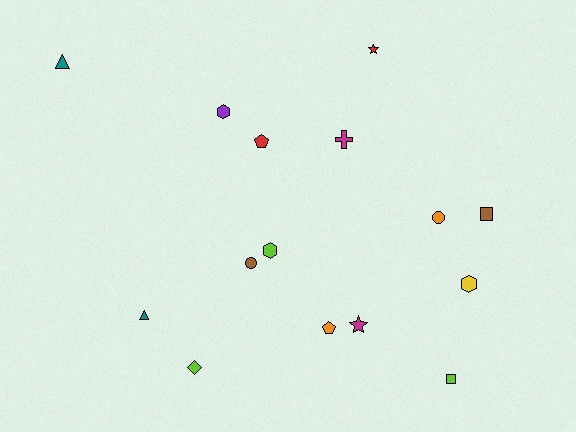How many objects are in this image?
There are 15 objects.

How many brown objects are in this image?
There are 2 brown objects.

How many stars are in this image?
There are 2 stars.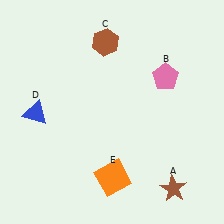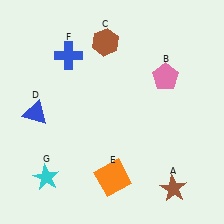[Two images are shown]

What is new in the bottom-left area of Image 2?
A cyan star (G) was added in the bottom-left area of Image 2.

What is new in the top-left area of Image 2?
A blue cross (F) was added in the top-left area of Image 2.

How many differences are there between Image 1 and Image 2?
There are 2 differences between the two images.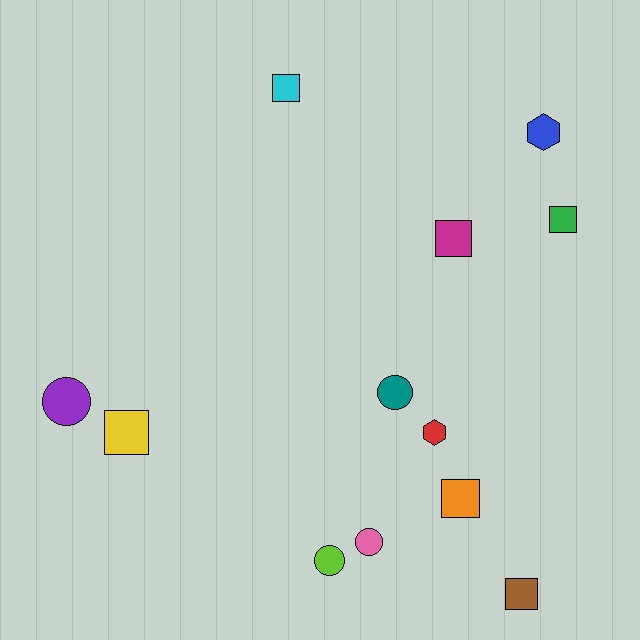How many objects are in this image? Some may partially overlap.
There are 12 objects.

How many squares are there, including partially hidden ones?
There are 6 squares.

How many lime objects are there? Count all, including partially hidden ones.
There is 1 lime object.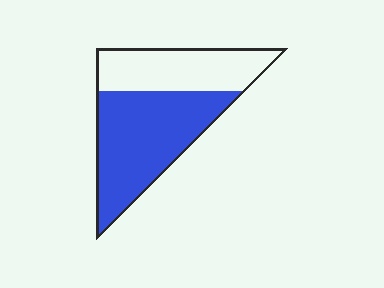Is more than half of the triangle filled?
Yes.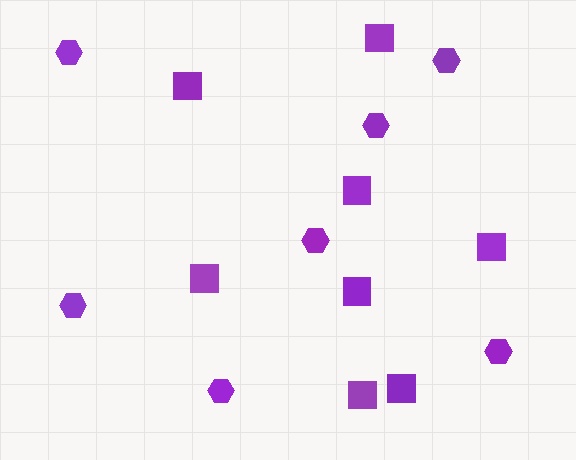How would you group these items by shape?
There are 2 groups: one group of squares (8) and one group of hexagons (7).